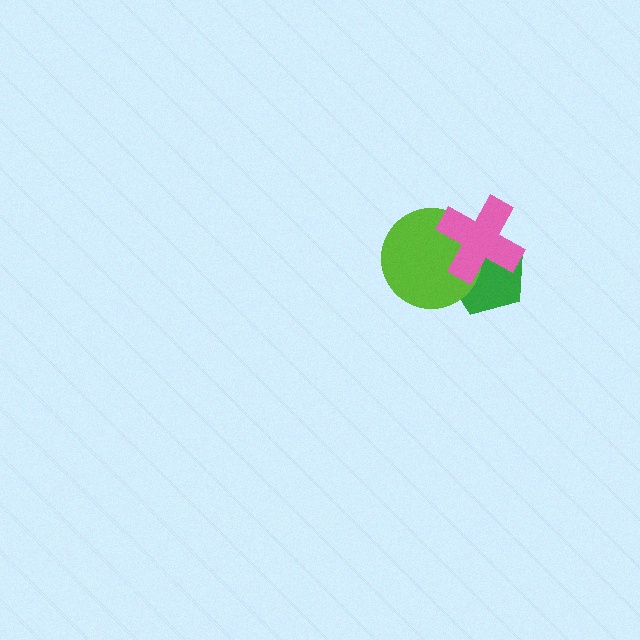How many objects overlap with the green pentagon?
2 objects overlap with the green pentagon.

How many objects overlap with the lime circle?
2 objects overlap with the lime circle.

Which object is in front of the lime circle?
The pink cross is in front of the lime circle.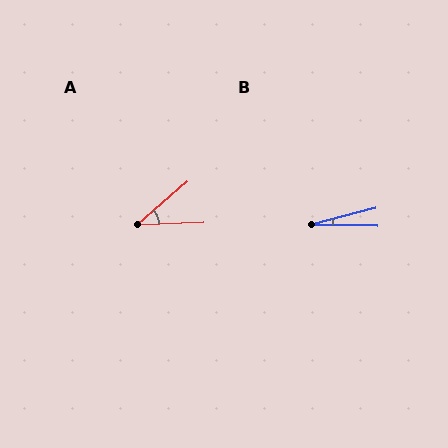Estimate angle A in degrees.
Approximately 39 degrees.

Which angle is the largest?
A, at approximately 39 degrees.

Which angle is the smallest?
B, at approximately 16 degrees.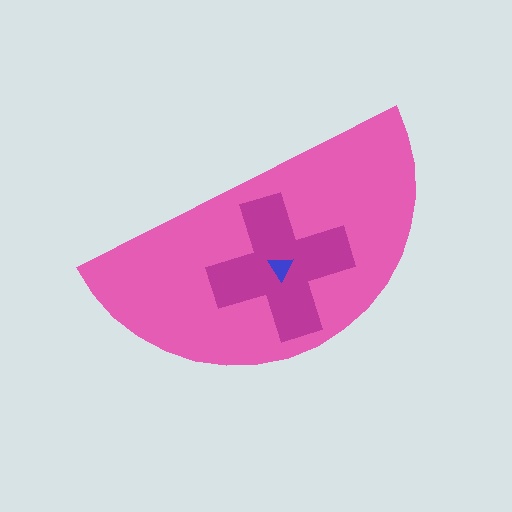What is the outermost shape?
The pink semicircle.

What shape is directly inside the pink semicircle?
The magenta cross.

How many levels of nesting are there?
3.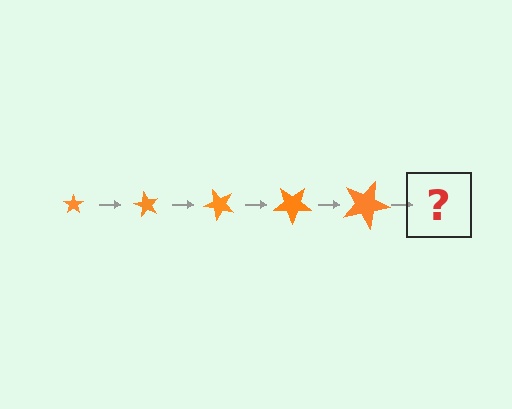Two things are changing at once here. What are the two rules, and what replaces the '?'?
The two rules are that the star grows larger each step and it rotates 60 degrees each step. The '?' should be a star, larger than the previous one and rotated 300 degrees from the start.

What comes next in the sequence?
The next element should be a star, larger than the previous one and rotated 300 degrees from the start.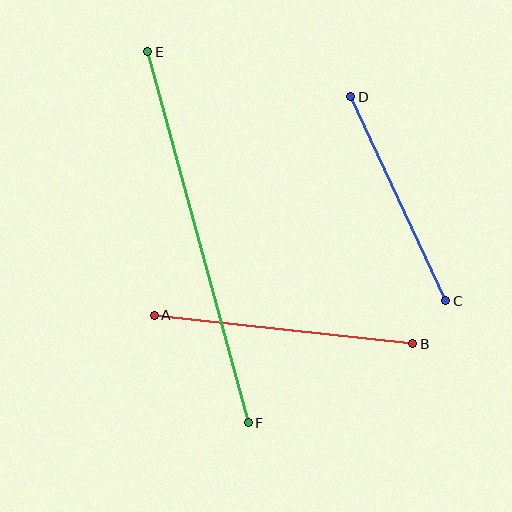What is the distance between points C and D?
The distance is approximately 225 pixels.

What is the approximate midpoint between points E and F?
The midpoint is at approximately (198, 237) pixels.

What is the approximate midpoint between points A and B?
The midpoint is at approximately (283, 329) pixels.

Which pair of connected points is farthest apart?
Points E and F are farthest apart.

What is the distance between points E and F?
The distance is approximately 384 pixels.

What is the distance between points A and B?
The distance is approximately 260 pixels.